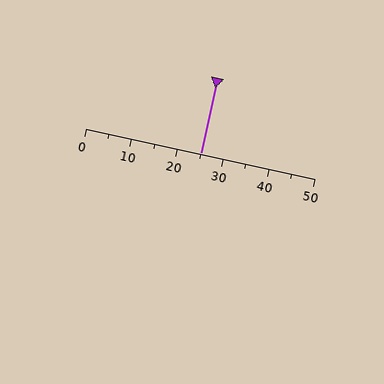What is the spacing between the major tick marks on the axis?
The major ticks are spaced 10 apart.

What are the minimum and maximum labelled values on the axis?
The axis runs from 0 to 50.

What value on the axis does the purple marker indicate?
The marker indicates approximately 25.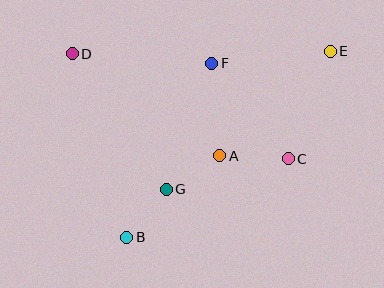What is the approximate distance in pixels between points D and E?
The distance between D and E is approximately 258 pixels.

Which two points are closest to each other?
Points B and G are closest to each other.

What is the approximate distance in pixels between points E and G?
The distance between E and G is approximately 214 pixels.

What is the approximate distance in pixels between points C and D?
The distance between C and D is approximately 240 pixels.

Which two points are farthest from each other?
Points B and E are farthest from each other.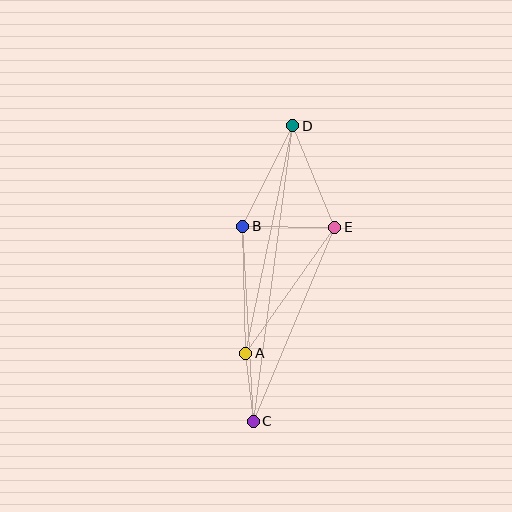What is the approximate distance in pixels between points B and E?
The distance between B and E is approximately 92 pixels.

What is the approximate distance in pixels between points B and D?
The distance between B and D is approximately 112 pixels.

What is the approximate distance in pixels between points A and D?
The distance between A and D is approximately 232 pixels.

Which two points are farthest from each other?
Points C and D are farthest from each other.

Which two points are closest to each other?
Points A and C are closest to each other.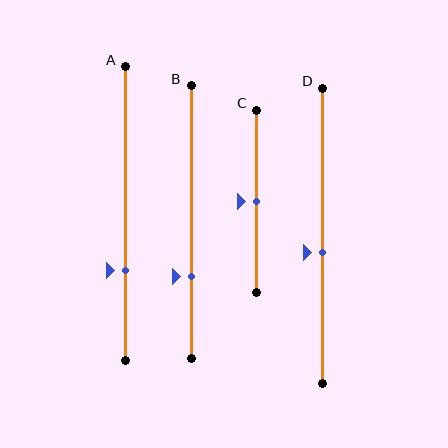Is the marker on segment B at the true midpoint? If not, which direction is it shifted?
No, the marker on segment B is shifted downward by about 20% of the segment length.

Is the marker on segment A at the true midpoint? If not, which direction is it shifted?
No, the marker on segment A is shifted downward by about 20% of the segment length.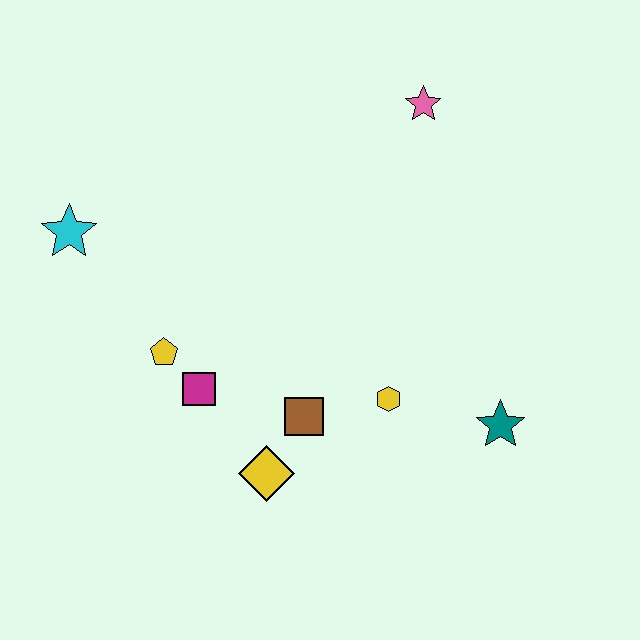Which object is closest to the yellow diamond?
The brown square is closest to the yellow diamond.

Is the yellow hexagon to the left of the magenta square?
No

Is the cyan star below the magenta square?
No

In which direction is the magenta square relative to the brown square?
The magenta square is to the left of the brown square.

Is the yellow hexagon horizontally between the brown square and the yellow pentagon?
No